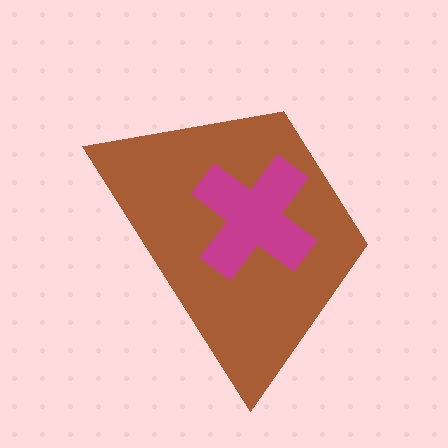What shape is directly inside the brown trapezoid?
The magenta cross.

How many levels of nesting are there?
2.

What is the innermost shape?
The magenta cross.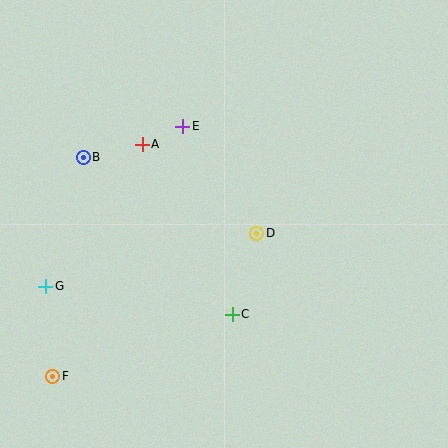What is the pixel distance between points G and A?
The distance between G and A is 172 pixels.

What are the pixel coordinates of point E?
Point E is at (183, 126).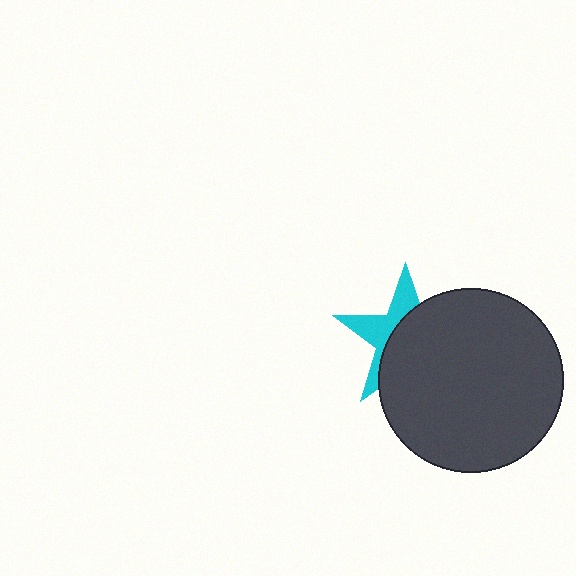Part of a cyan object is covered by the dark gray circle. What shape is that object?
It is a star.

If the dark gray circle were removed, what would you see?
You would see the complete cyan star.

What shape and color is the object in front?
The object in front is a dark gray circle.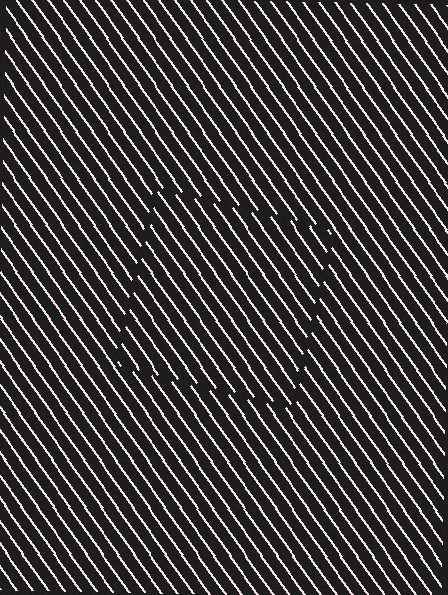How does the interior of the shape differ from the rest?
The interior of the shape contains the same grating, shifted by half a period — the contour is defined by the phase discontinuity where line-ends from the inner and outer gratings abut.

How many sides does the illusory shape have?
4 sides — the line-ends trace a square.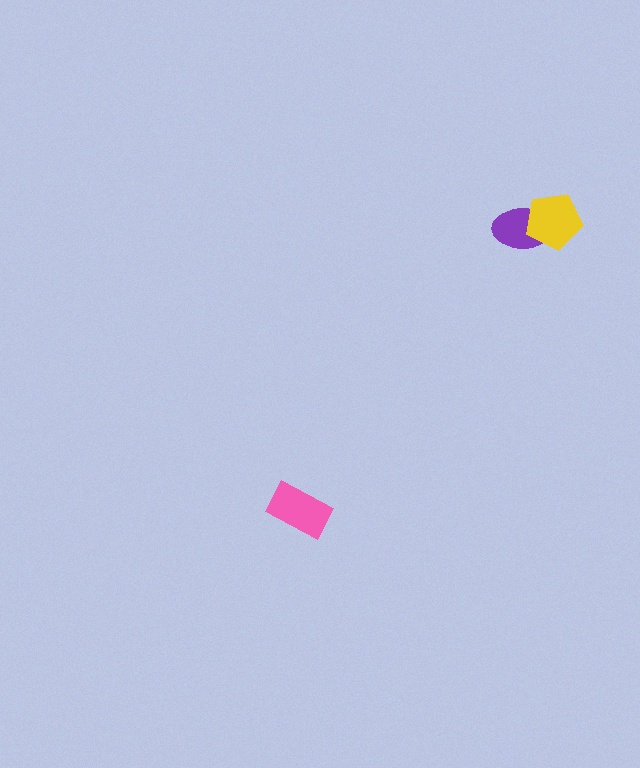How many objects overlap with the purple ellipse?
1 object overlaps with the purple ellipse.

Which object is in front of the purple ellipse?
The yellow pentagon is in front of the purple ellipse.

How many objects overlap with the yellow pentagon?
1 object overlaps with the yellow pentagon.